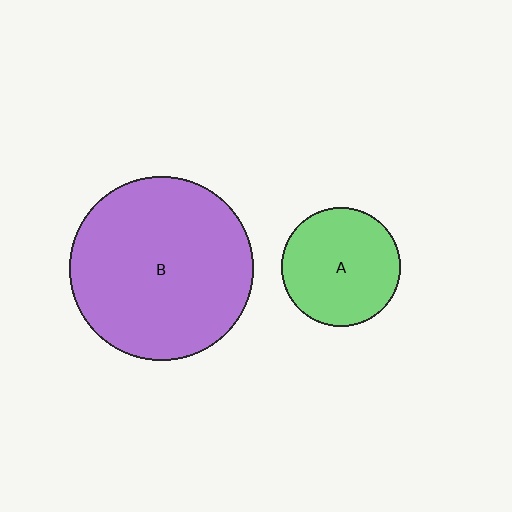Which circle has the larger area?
Circle B (purple).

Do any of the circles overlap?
No, none of the circles overlap.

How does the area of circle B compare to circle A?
Approximately 2.4 times.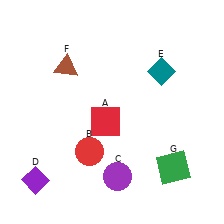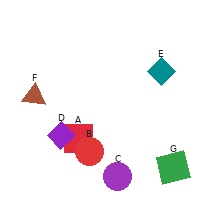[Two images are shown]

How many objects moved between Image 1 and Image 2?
3 objects moved between the two images.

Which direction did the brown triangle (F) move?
The brown triangle (F) moved left.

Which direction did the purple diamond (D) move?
The purple diamond (D) moved up.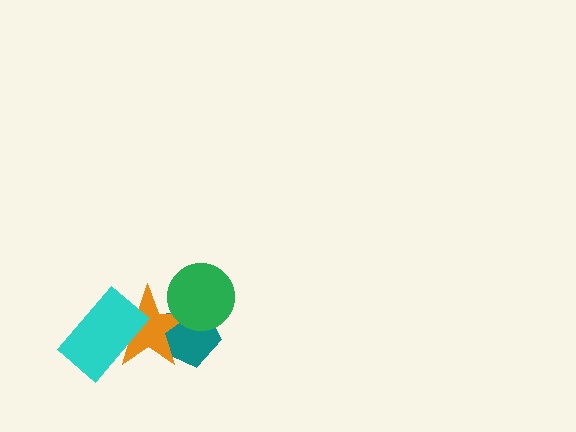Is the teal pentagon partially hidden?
Yes, it is partially covered by another shape.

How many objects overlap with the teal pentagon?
2 objects overlap with the teal pentagon.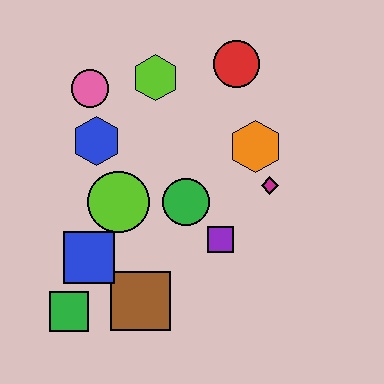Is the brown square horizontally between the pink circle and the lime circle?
No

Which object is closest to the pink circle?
The blue hexagon is closest to the pink circle.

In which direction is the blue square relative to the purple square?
The blue square is to the left of the purple square.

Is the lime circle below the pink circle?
Yes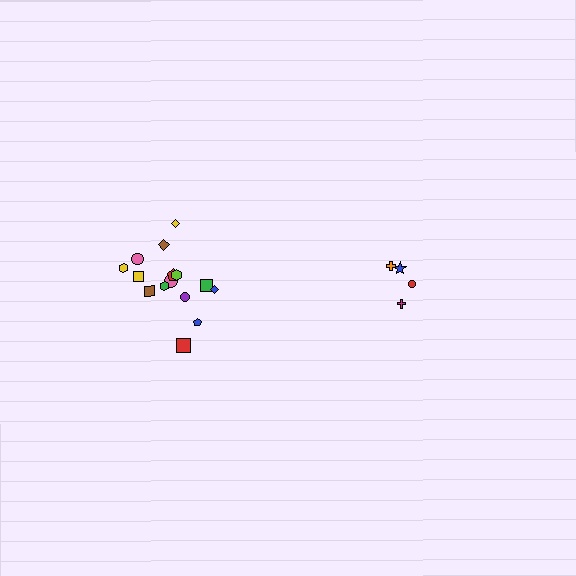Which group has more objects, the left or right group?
The left group.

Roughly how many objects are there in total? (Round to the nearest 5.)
Roughly 20 objects in total.